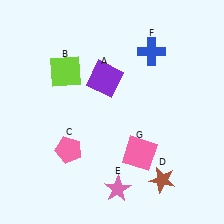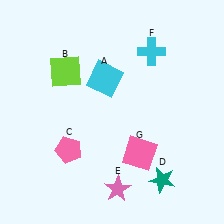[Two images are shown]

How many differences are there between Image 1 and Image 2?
There are 3 differences between the two images.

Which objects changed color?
A changed from purple to cyan. D changed from brown to teal. F changed from blue to cyan.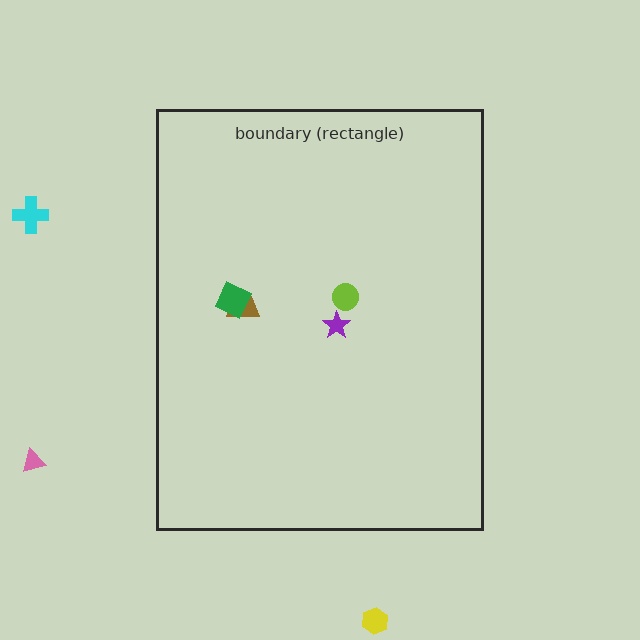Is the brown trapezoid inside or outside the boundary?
Inside.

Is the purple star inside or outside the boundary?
Inside.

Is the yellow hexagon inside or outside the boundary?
Outside.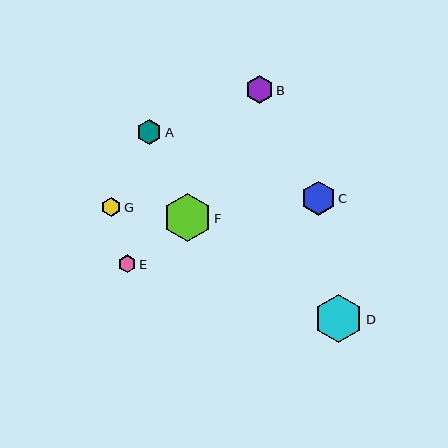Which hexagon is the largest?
Hexagon D is the largest with a size of approximately 48 pixels.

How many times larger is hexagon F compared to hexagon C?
Hexagon F is approximately 1.4 times the size of hexagon C.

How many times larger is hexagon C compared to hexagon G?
Hexagon C is approximately 1.8 times the size of hexagon G.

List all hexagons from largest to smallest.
From largest to smallest: D, F, C, B, A, G, E.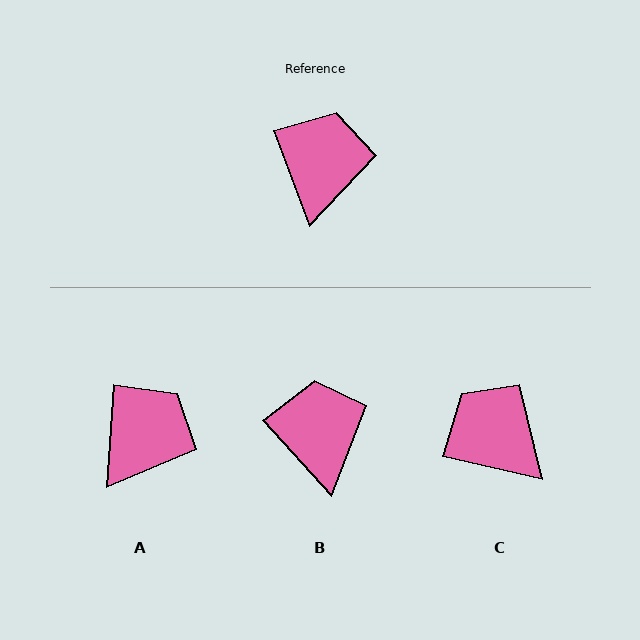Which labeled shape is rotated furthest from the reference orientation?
C, about 57 degrees away.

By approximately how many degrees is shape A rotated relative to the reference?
Approximately 24 degrees clockwise.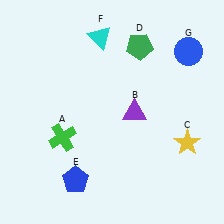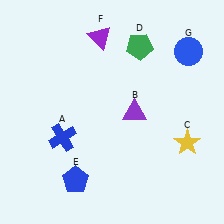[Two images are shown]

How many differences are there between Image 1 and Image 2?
There are 2 differences between the two images.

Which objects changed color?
A changed from green to blue. F changed from cyan to purple.